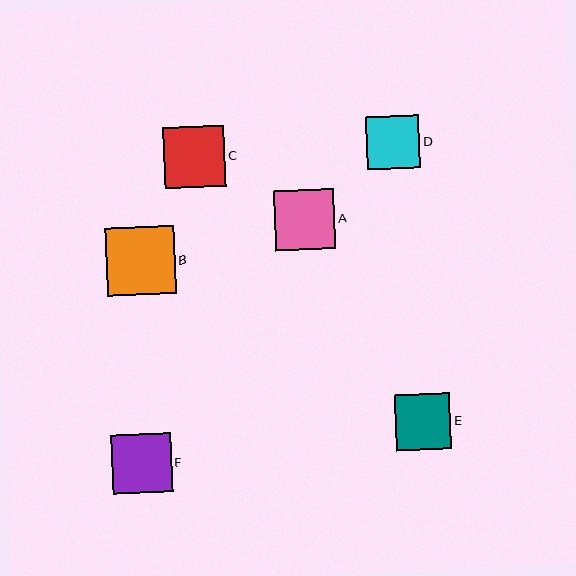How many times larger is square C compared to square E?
Square C is approximately 1.1 times the size of square E.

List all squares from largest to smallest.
From largest to smallest: B, C, A, F, E, D.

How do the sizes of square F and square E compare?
Square F and square E are approximately the same size.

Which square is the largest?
Square B is the largest with a size of approximately 69 pixels.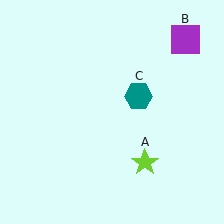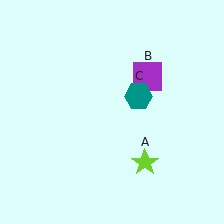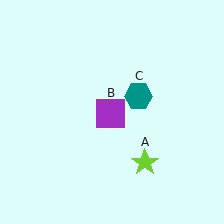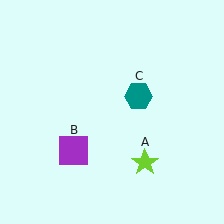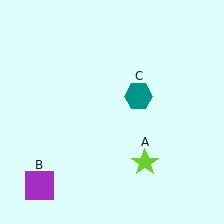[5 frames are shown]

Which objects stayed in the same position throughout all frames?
Lime star (object A) and teal hexagon (object C) remained stationary.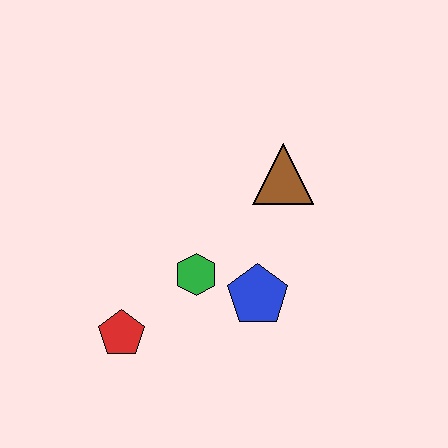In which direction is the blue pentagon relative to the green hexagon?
The blue pentagon is to the right of the green hexagon.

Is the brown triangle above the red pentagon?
Yes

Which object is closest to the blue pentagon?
The green hexagon is closest to the blue pentagon.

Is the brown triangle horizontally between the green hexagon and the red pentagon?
No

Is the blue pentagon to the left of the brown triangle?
Yes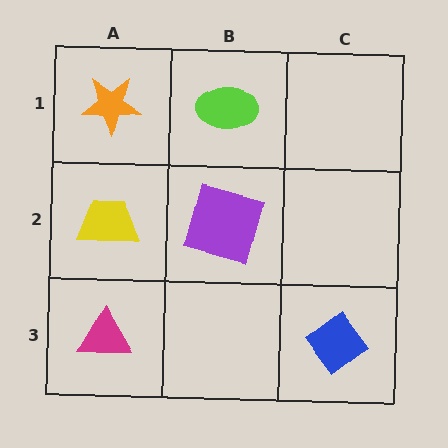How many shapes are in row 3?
2 shapes.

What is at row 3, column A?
A magenta triangle.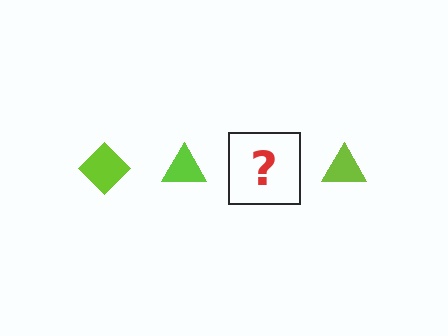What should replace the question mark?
The question mark should be replaced with a lime diamond.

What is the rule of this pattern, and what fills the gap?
The rule is that the pattern cycles through diamond, triangle shapes in lime. The gap should be filled with a lime diamond.